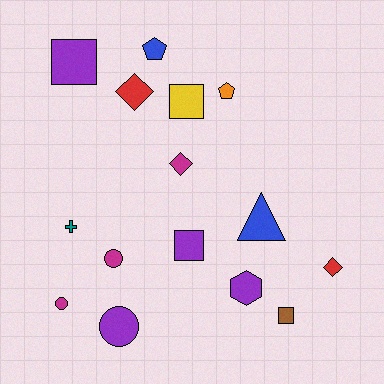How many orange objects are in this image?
There is 1 orange object.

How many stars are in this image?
There are no stars.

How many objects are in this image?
There are 15 objects.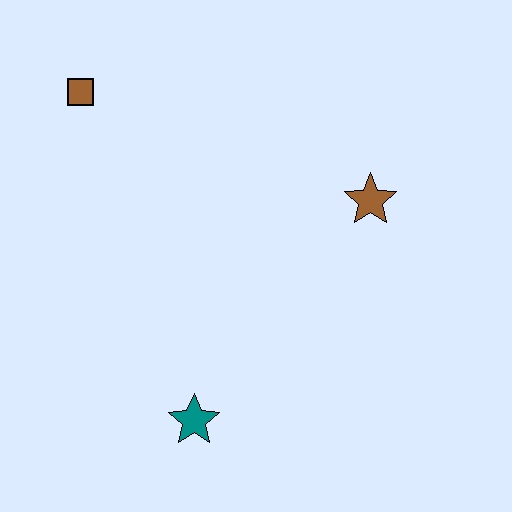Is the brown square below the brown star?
No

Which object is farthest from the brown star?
The brown square is farthest from the brown star.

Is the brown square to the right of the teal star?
No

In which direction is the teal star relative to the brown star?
The teal star is below the brown star.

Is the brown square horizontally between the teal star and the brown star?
No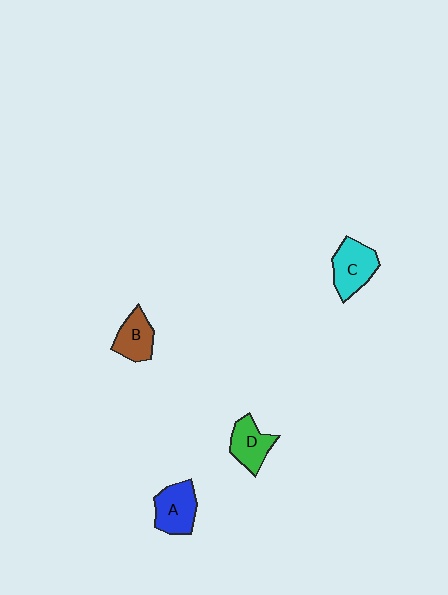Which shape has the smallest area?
Shape B (brown).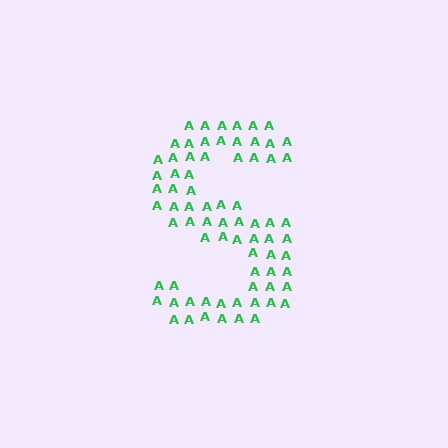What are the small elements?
The small elements are letter A's.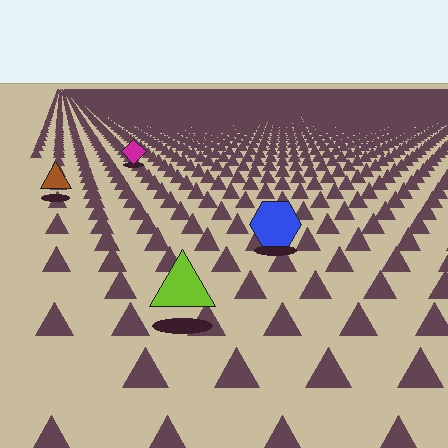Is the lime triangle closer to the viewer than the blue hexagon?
Yes. The lime triangle is closer — you can tell from the texture gradient: the ground texture is coarser near it.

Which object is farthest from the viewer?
The magenta diamond is farthest from the viewer. It appears smaller and the ground texture around it is denser.